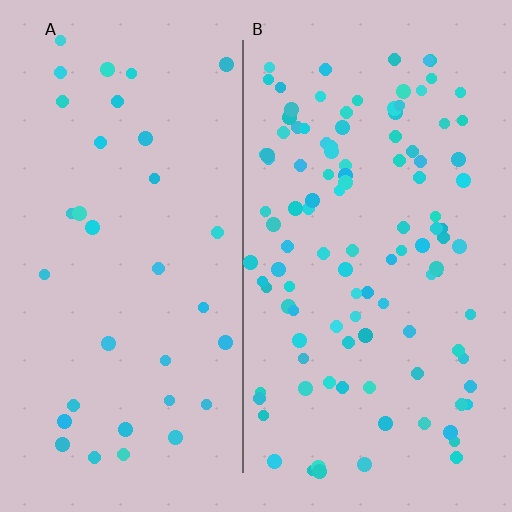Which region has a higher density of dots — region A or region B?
B (the right).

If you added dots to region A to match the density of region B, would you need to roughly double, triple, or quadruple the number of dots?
Approximately triple.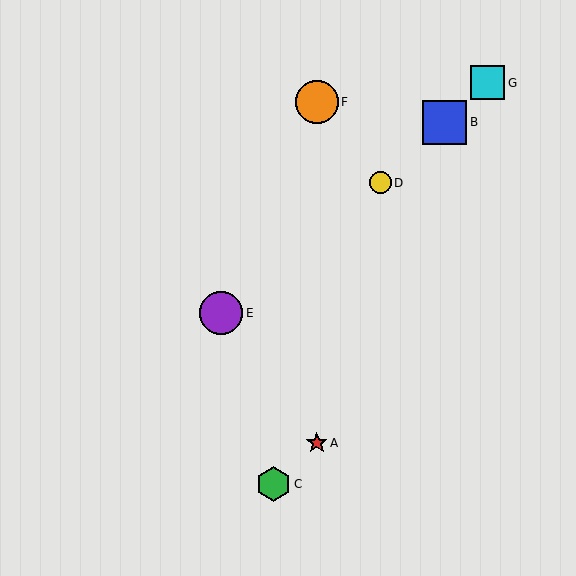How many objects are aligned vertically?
2 objects (A, F) are aligned vertically.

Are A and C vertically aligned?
No, A is at x≈317 and C is at x≈274.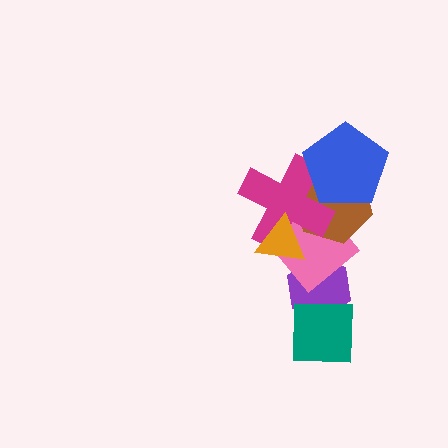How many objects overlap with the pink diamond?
4 objects overlap with the pink diamond.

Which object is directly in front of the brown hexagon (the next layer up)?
The magenta cross is directly in front of the brown hexagon.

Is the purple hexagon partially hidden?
Yes, it is partially covered by another shape.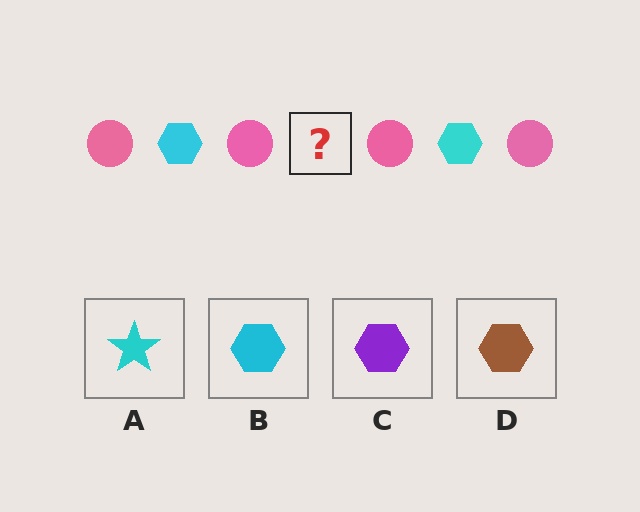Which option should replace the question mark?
Option B.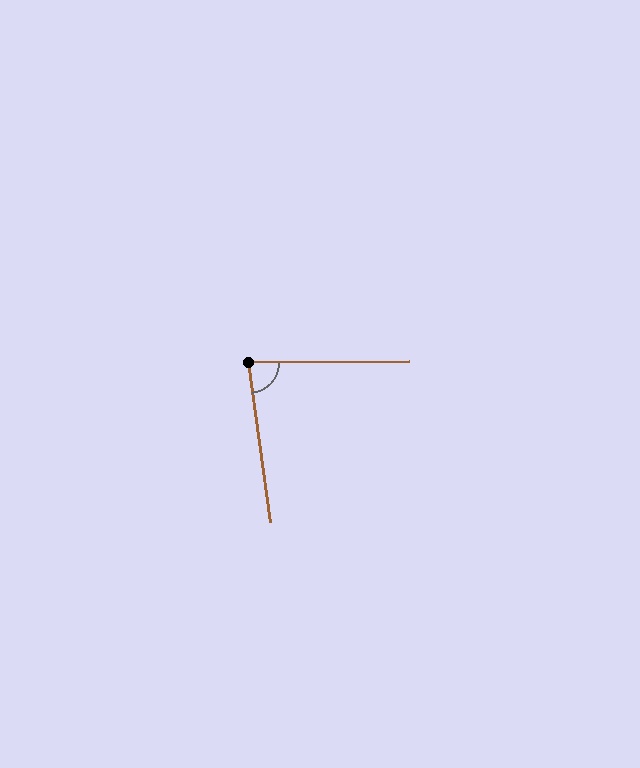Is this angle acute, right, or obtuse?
It is acute.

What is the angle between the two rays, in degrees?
Approximately 83 degrees.